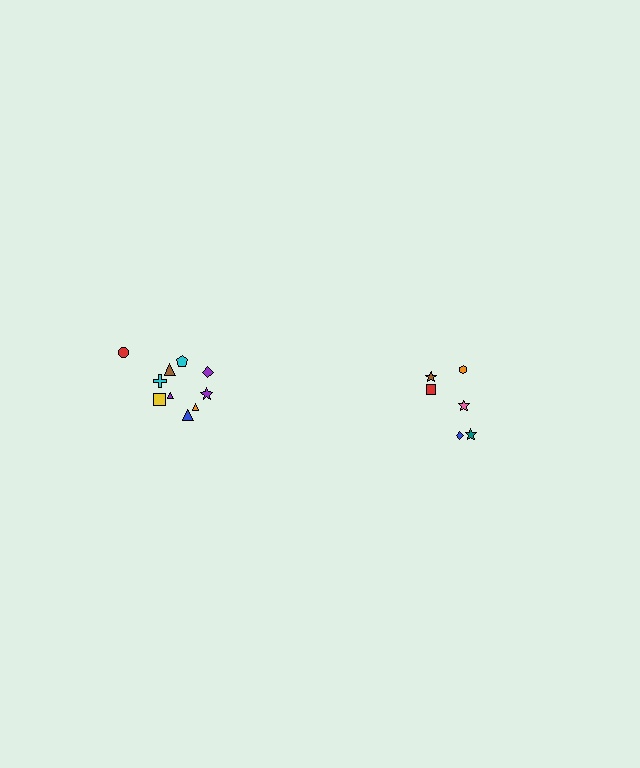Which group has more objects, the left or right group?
The left group.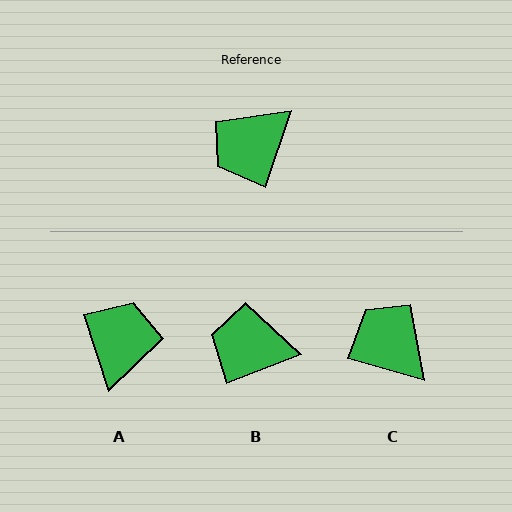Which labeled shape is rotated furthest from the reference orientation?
A, about 143 degrees away.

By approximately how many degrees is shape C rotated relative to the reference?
Approximately 87 degrees clockwise.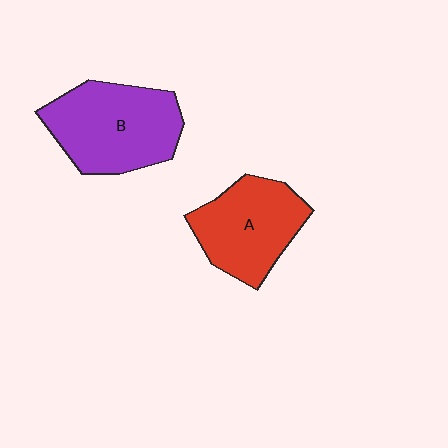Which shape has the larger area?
Shape B (purple).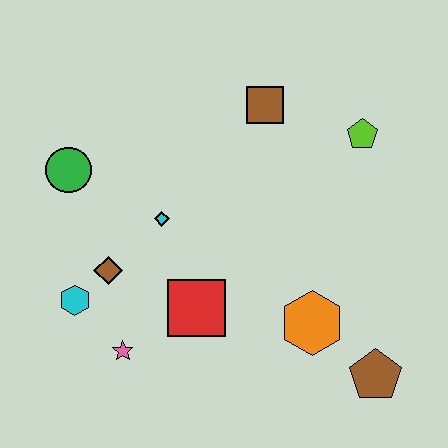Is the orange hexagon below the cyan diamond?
Yes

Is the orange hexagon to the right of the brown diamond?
Yes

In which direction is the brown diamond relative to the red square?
The brown diamond is to the left of the red square.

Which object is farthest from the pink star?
The lime pentagon is farthest from the pink star.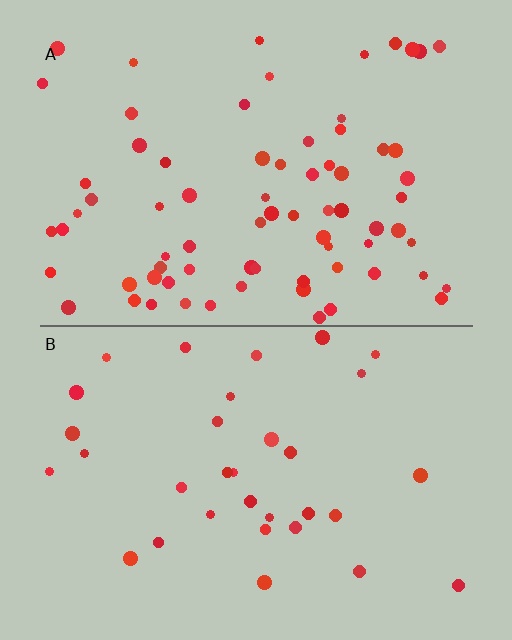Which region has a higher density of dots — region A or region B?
A (the top).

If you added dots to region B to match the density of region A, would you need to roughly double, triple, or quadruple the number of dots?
Approximately double.